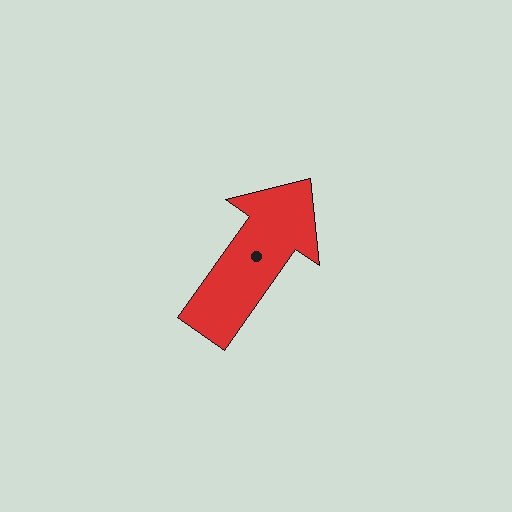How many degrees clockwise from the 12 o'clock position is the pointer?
Approximately 35 degrees.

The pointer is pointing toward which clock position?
Roughly 1 o'clock.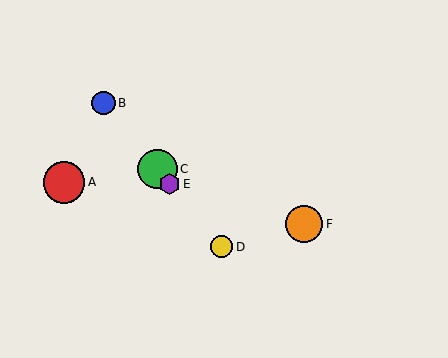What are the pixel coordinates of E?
Object E is at (170, 184).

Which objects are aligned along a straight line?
Objects B, C, D, E are aligned along a straight line.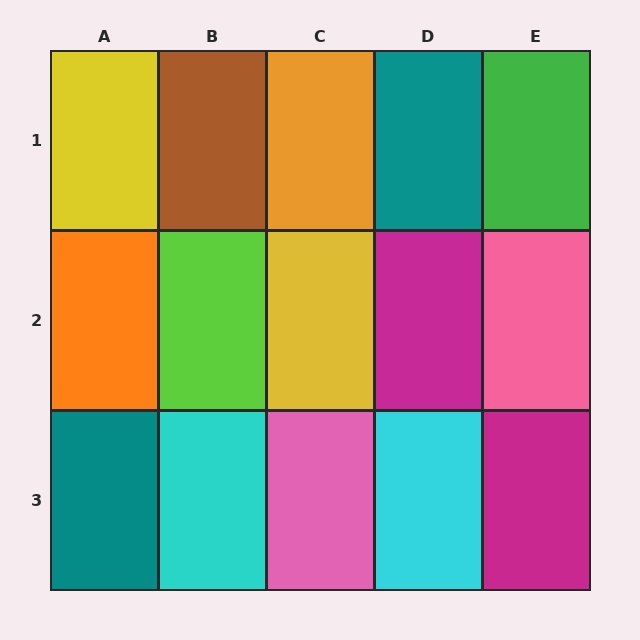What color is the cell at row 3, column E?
Magenta.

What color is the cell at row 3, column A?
Teal.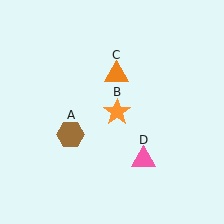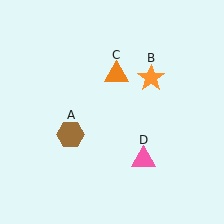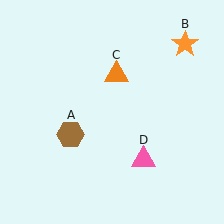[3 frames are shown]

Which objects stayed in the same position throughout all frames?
Brown hexagon (object A) and orange triangle (object C) and pink triangle (object D) remained stationary.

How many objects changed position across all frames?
1 object changed position: orange star (object B).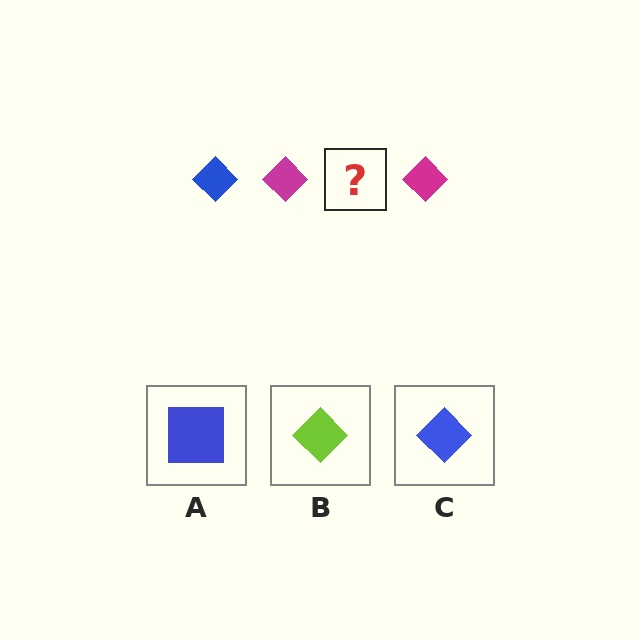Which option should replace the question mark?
Option C.